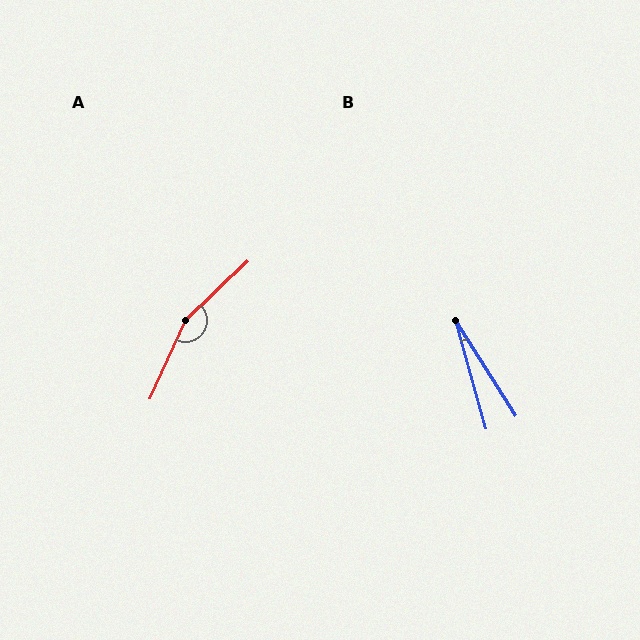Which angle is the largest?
A, at approximately 158 degrees.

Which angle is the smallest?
B, at approximately 17 degrees.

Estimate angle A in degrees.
Approximately 158 degrees.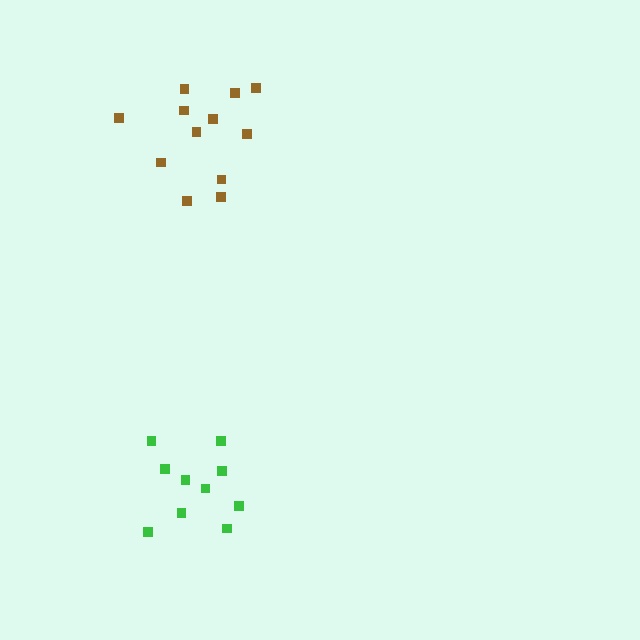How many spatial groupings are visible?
There are 2 spatial groupings.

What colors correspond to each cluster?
The clusters are colored: green, brown.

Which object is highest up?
The brown cluster is topmost.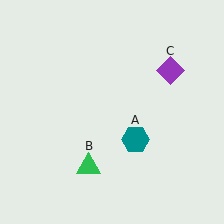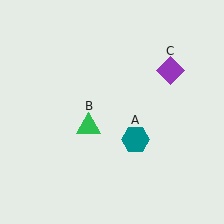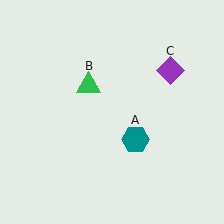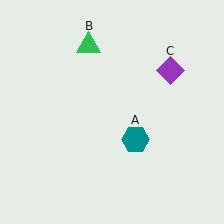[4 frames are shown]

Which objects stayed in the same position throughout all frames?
Teal hexagon (object A) and purple diamond (object C) remained stationary.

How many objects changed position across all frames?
1 object changed position: green triangle (object B).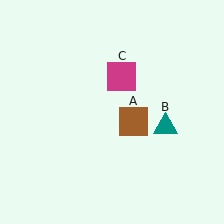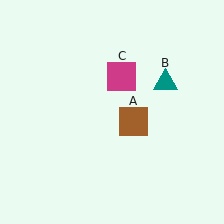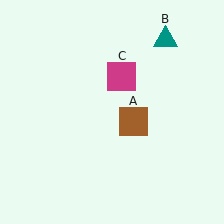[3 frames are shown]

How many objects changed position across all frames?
1 object changed position: teal triangle (object B).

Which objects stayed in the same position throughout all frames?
Brown square (object A) and magenta square (object C) remained stationary.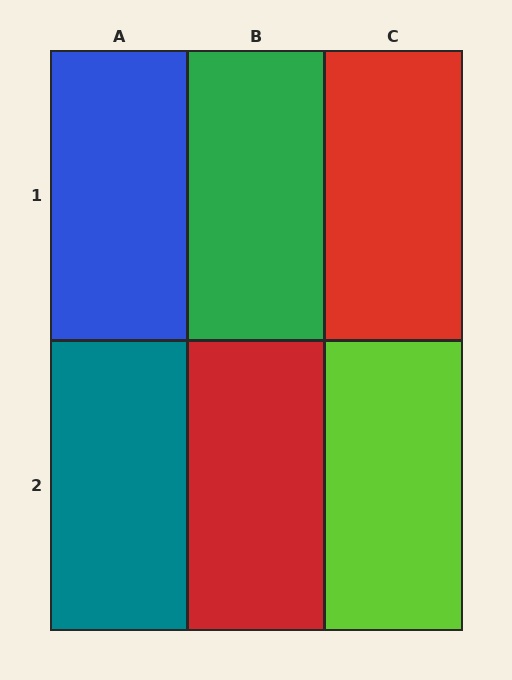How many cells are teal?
1 cell is teal.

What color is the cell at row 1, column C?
Red.